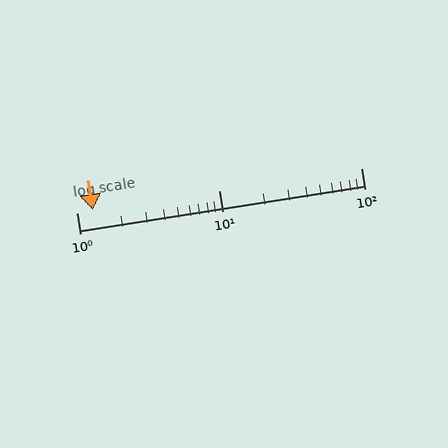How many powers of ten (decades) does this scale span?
The scale spans 2 decades, from 1 to 100.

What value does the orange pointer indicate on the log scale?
The pointer indicates approximately 1.3.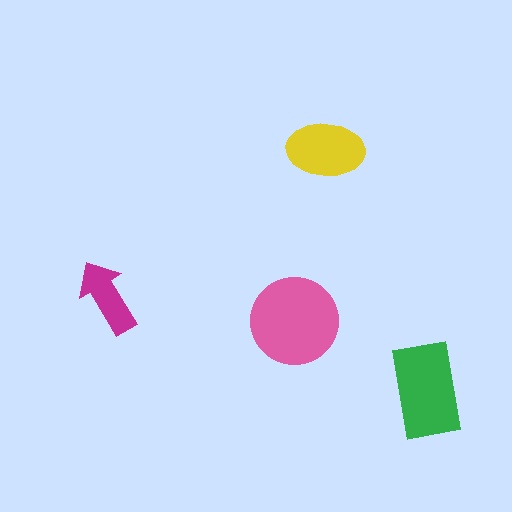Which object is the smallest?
The magenta arrow.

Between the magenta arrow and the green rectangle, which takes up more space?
The green rectangle.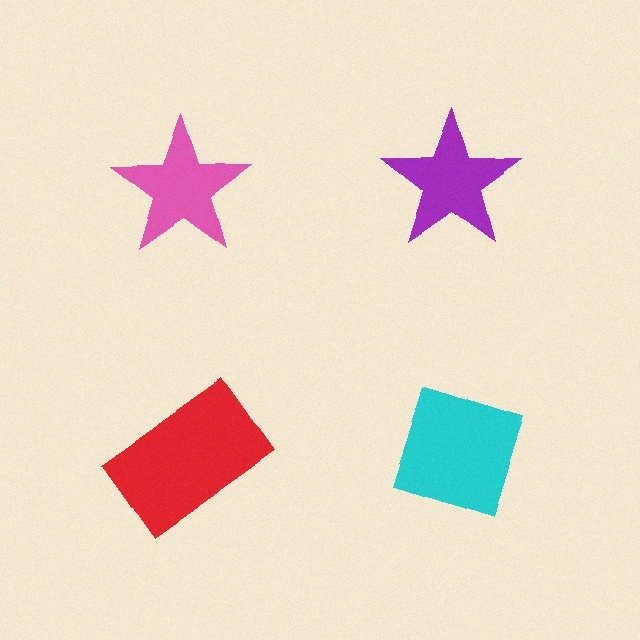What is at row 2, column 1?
A red rectangle.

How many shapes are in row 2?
2 shapes.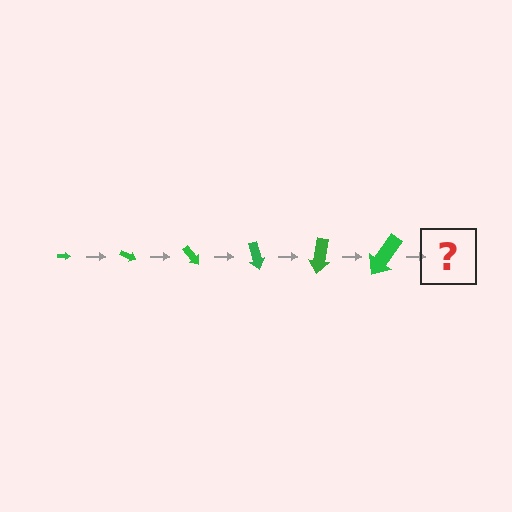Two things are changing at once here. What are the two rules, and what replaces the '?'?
The two rules are that the arrow grows larger each step and it rotates 25 degrees each step. The '?' should be an arrow, larger than the previous one and rotated 150 degrees from the start.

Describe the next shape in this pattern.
It should be an arrow, larger than the previous one and rotated 150 degrees from the start.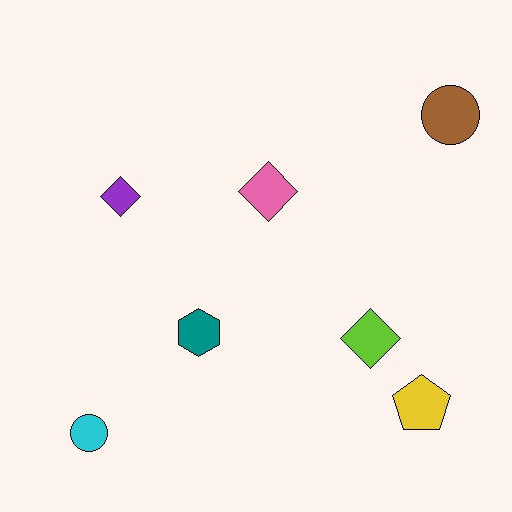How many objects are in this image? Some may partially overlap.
There are 7 objects.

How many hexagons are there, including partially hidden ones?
There is 1 hexagon.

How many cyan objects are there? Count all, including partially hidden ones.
There is 1 cyan object.